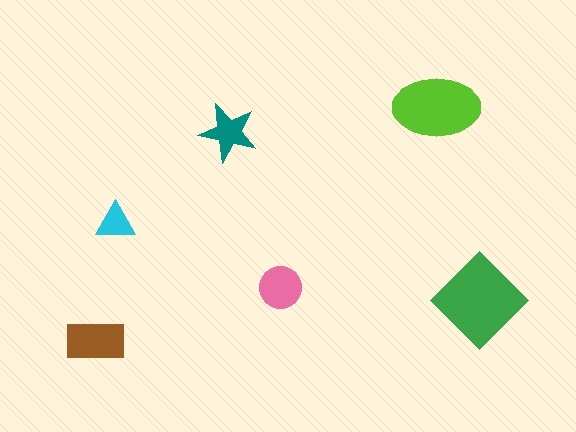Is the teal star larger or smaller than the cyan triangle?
Larger.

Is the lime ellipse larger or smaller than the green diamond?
Smaller.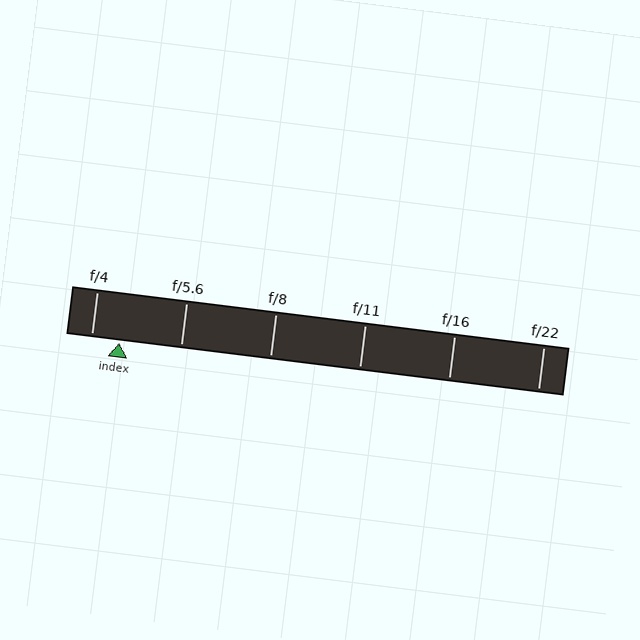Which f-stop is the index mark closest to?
The index mark is closest to f/4.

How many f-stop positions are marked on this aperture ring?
There are 6 f-stop positions marked.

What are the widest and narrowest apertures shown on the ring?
The widest aperture shown is f/4 and the narrowest is f/22.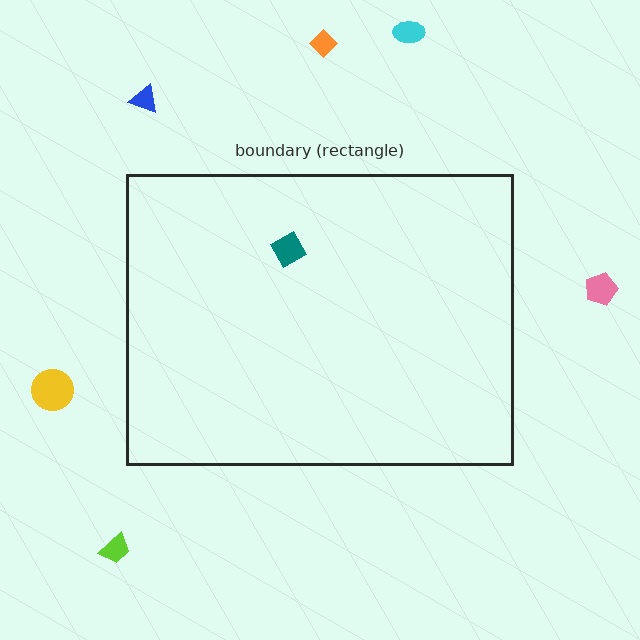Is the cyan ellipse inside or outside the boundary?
Outside.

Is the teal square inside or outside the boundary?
Inside.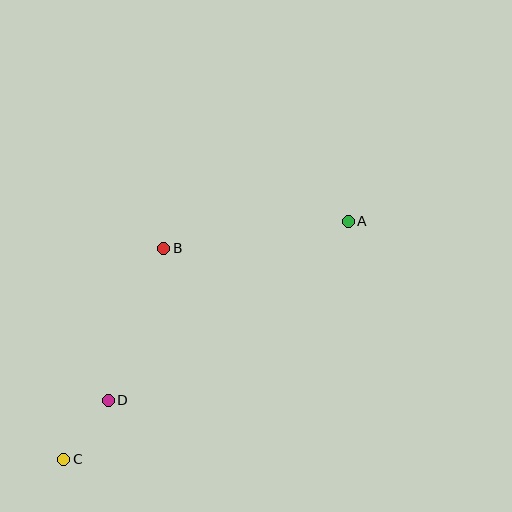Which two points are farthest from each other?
Points A and C are farthest from each other.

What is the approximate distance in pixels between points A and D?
The distance between A and D is approximately 299 pixels.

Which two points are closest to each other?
Points C and D are closest to each other.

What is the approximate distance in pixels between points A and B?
The distance between A and B is approximately 187 pixels.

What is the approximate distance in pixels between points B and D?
The distance between B and D is approximately 161 pixels.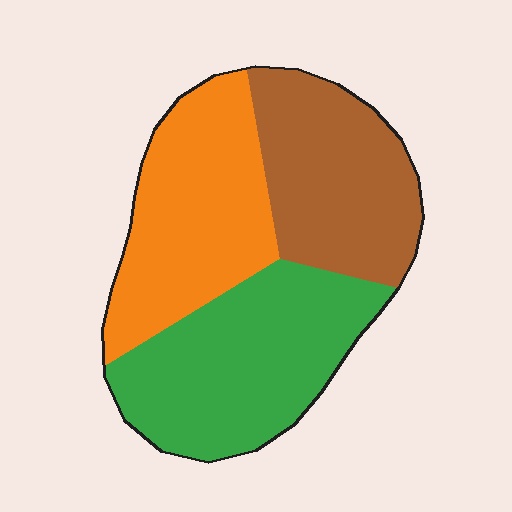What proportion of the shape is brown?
Brown covers 30% of the shape.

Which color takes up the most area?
Green, at roughly 35%.